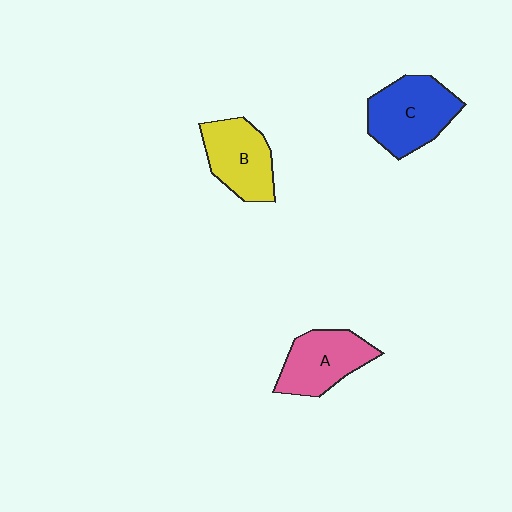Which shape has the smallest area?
Shape B (yellow).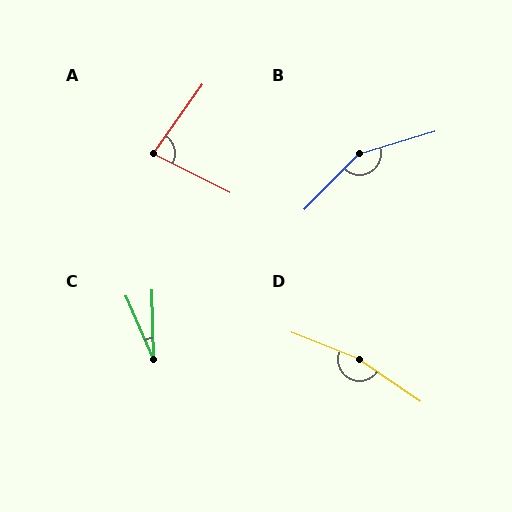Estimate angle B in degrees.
Approximately 151 degrees.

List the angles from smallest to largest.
C (23°), A (81°), B (151°), D (167°).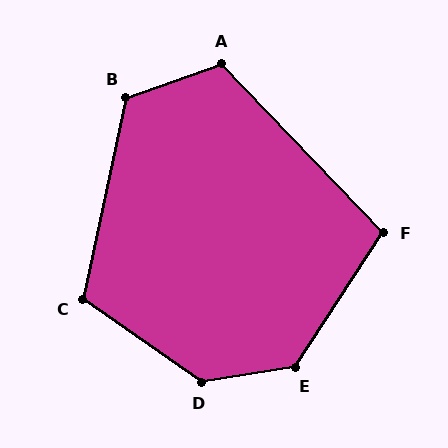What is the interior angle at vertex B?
Approximately 121 degrees (obtuse).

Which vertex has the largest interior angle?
D, at approximately 136 degrees.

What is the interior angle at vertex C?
Approximately 113 degrees (obtuse).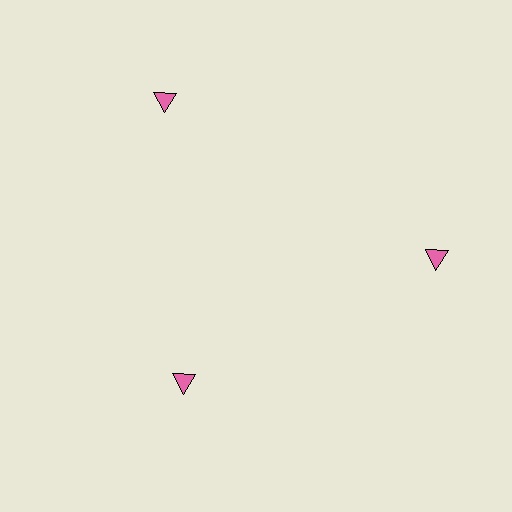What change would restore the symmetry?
The symmetry would be restored by moving it outward, back onto the ring so that all 3 triangles sit at equal angles and equal distance from the center.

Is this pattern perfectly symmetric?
No. The 3 pink triangles are arranged in a ring, but one element near the 7 o'clock position is pulled inward toward the center, breaking the 3-fold rotational symmetry.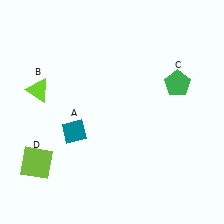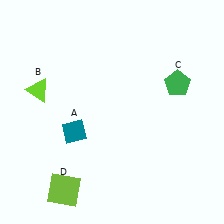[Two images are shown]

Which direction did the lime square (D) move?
The lime square (D) moved down.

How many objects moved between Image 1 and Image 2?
1 object moved between the two images.